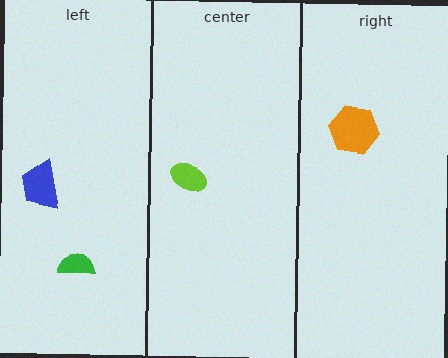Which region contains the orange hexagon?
The right region.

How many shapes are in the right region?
1.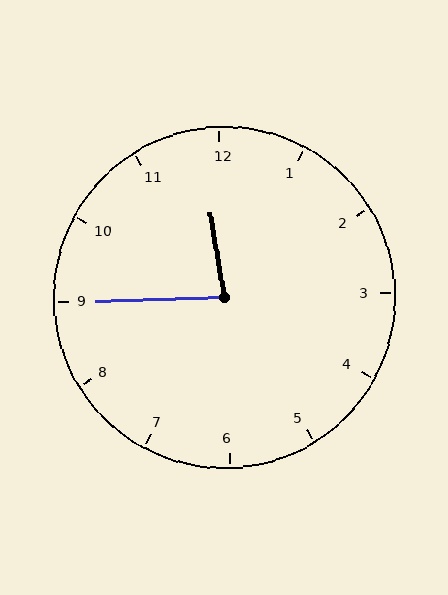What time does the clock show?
11:45.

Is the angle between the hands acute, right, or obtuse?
It is acute.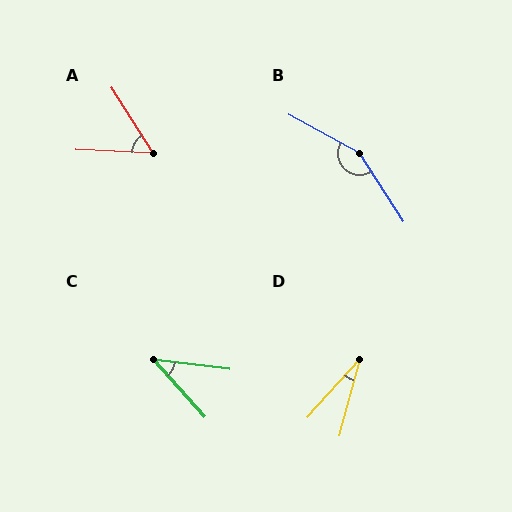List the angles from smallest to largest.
D (27°), C (41°), A (55°), B (151°).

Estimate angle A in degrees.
Approximately 55 degrees.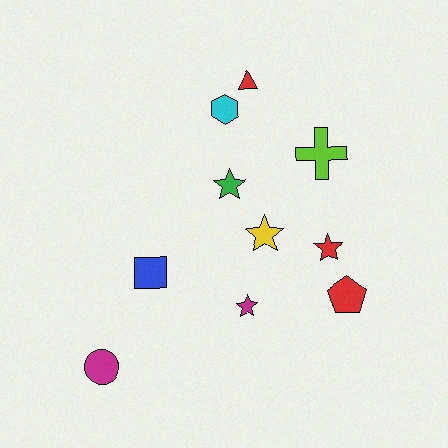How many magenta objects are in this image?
There are 2 magenta objects.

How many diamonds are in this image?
There are no diamonds.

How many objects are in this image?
There are 10 objects.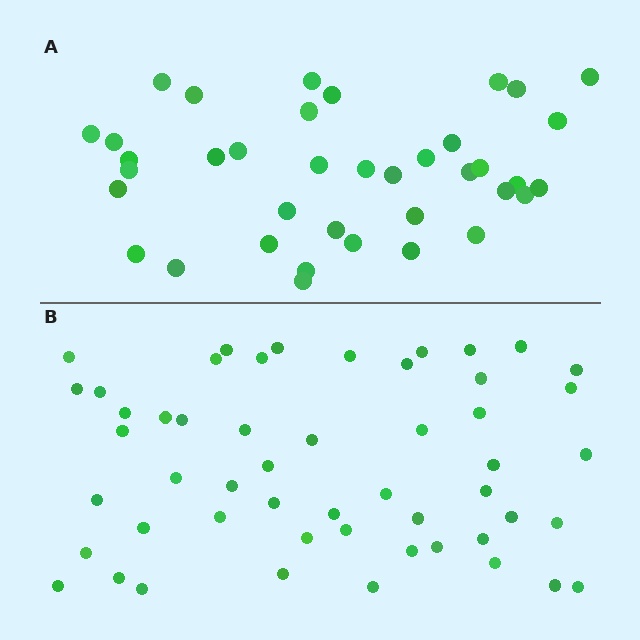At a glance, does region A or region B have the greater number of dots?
Region B (the bottom region) has more dots.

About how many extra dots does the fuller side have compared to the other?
Region B has approximately 15 more dots than region A.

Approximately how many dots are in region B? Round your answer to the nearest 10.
About 50 dots. (The exact count is 52, which rounds to 50.)